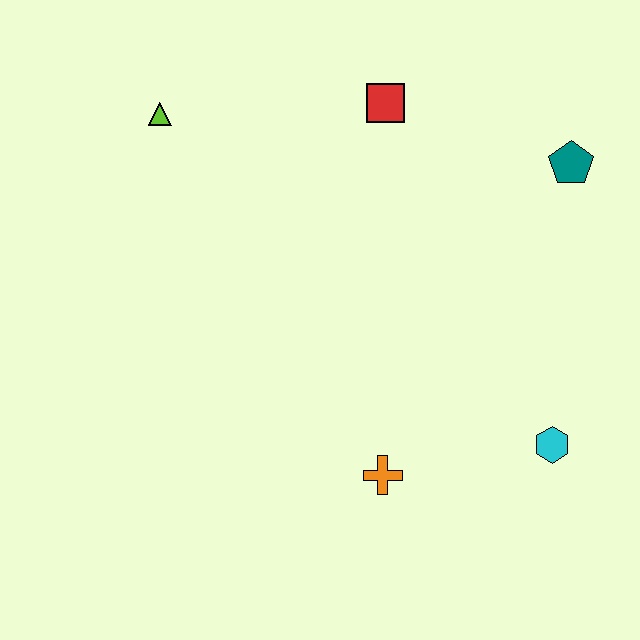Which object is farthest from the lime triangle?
The cyan hexagon is farthest from the lime triangle.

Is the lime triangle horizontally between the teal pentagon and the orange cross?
No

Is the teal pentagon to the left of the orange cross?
No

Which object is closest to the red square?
The teal pentagon is closest to the red square.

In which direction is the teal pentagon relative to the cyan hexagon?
The teal pentagon is above the cyan hexagon.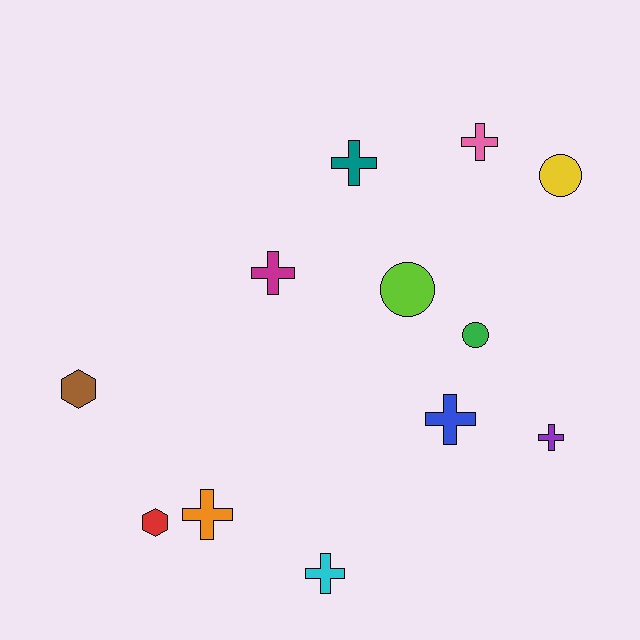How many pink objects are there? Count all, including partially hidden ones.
There is 1 pink object.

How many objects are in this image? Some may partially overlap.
There are 12 objects.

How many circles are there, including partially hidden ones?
There are 3 circles.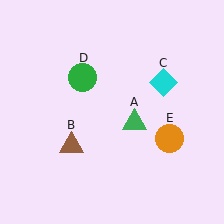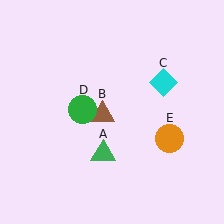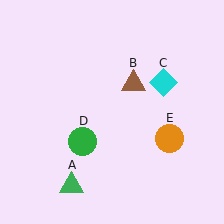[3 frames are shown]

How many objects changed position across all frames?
3 objects changed position: green triangle (object A), brown triangle (object B), green circle (object D).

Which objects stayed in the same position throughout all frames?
Cyan diamond (object C) and orange circle (object E) remained stationary.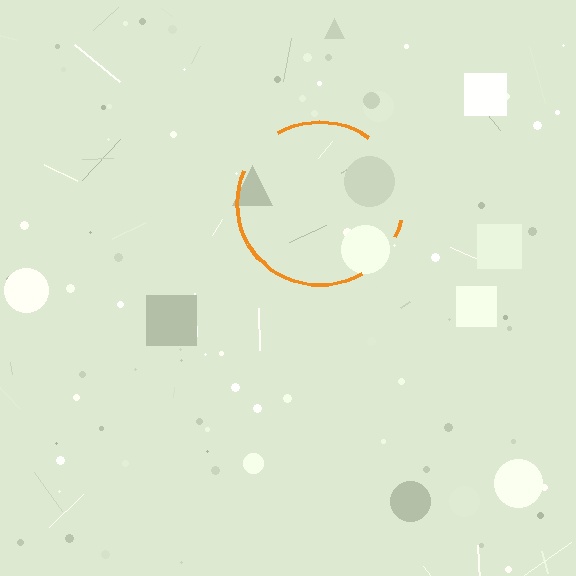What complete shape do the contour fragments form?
The contour fragments form a circle.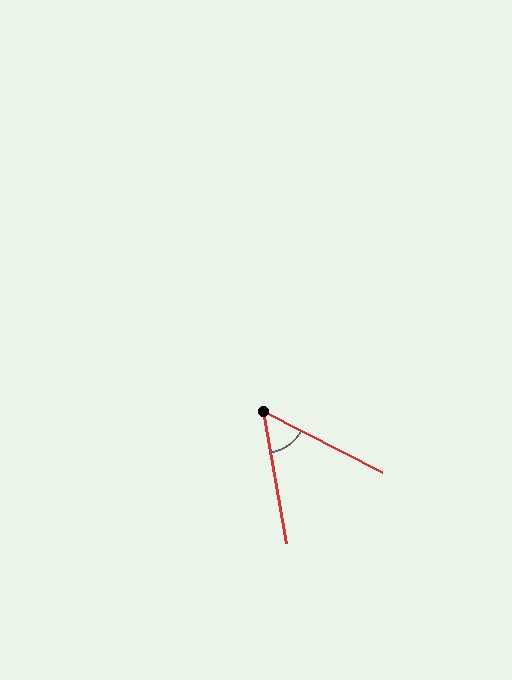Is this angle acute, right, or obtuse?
It is acute.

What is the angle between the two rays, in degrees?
Approximately 53 degrees.